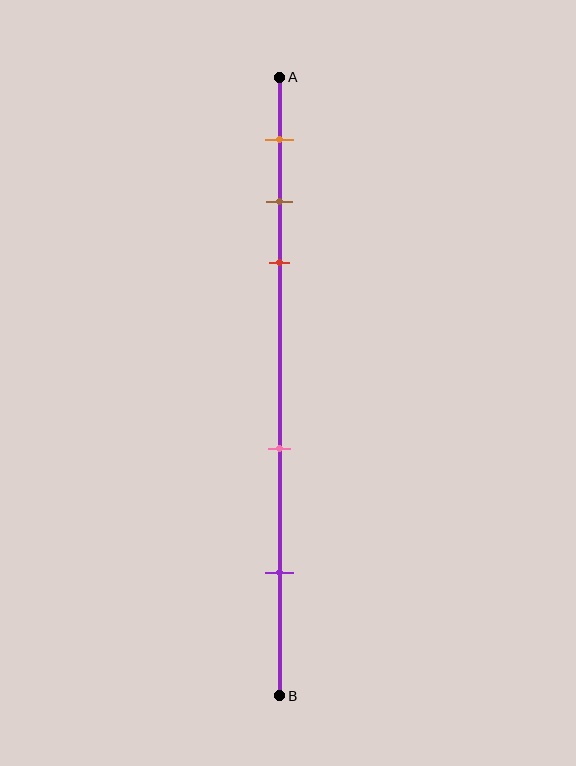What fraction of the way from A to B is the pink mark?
The pink mark is approximately 60% (0.6) of the way from A to B.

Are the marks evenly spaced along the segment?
No, the marks are not evenly spaced.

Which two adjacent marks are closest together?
The brown and red marks are the closest adjacent pair.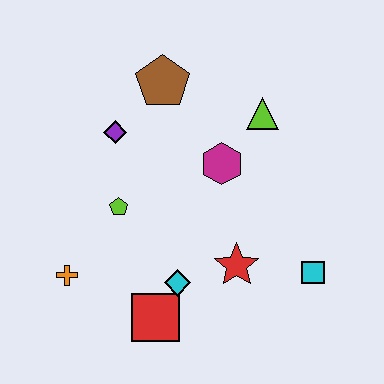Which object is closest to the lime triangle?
The magenta hexagon is closest to the lime triangle.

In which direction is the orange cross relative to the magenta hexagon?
The orange cross is to the left of the magenta hexagon.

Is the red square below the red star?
Yes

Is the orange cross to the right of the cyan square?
No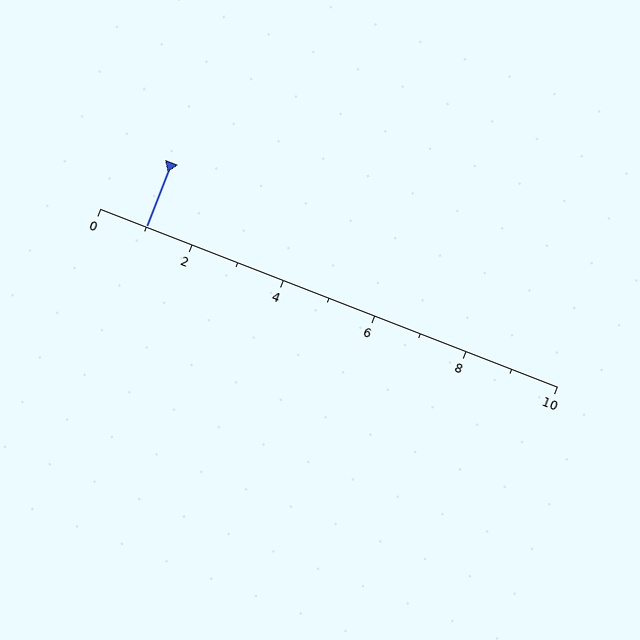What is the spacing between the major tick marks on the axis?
The major ticks are spaced 2 apart.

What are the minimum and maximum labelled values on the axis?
The axis runs from 0 to 10.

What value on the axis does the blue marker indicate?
The marker indicates approximately 1.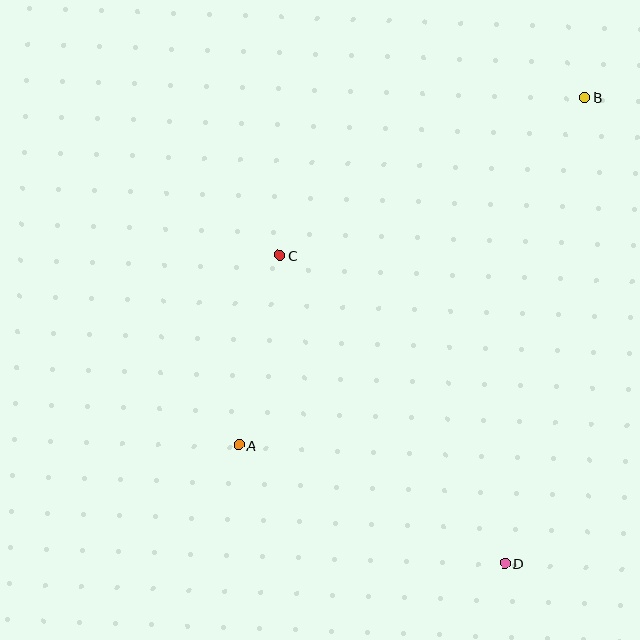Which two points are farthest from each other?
Points A and B are farthest from each other.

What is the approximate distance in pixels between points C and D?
The distance between C and D is approximately 381 pixels.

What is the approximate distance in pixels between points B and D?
The distance between B and D is approximately 473 pixels.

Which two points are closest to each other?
Points A and C are closest to each other.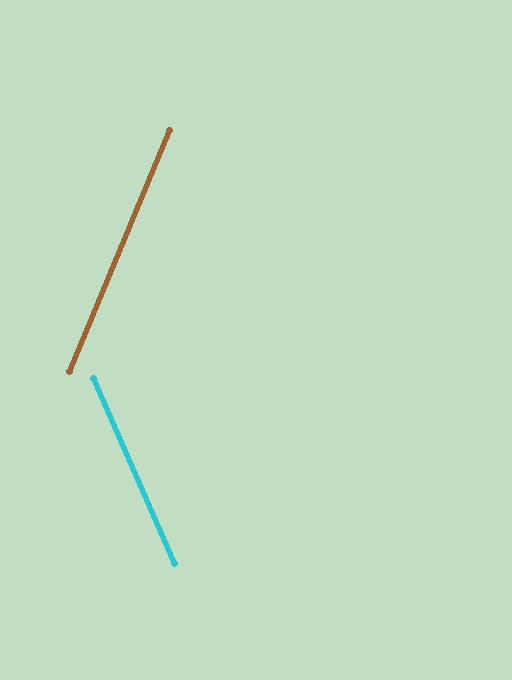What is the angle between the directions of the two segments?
Approximately 46 degrees.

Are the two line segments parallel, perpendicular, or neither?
Neither parallel nor perpendicular — they differ by about 46°.